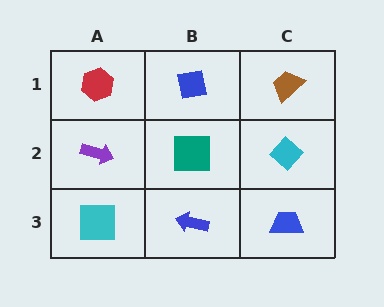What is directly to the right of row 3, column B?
A blue trapezoid.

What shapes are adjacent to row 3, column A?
A purple arrow (row 2, column A), a blue arrow (row 3, column B).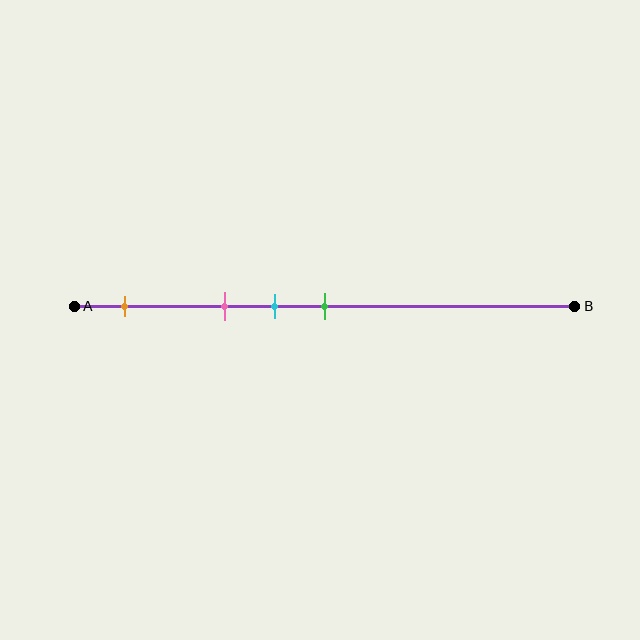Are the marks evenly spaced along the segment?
No, the marks are not evenly spaced.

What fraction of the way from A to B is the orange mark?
The orange mark is approximately 10% (0.1) of the way from A to B.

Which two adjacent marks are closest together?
The cyan and green marks are the closest adjacent pair.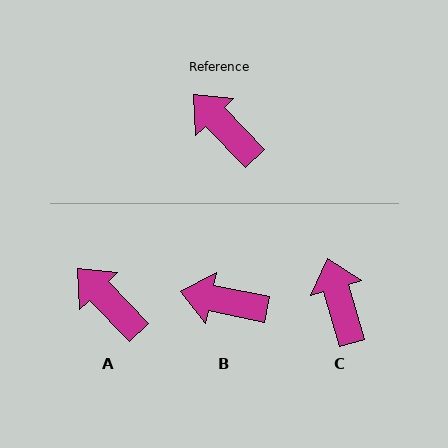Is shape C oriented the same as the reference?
No, it is off by about 28 degrees.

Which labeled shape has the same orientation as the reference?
A.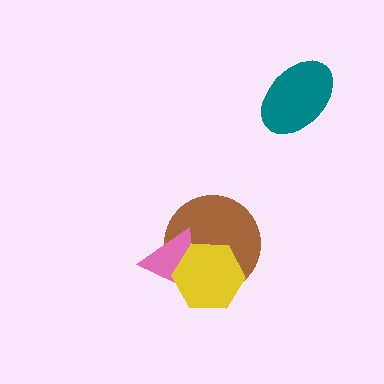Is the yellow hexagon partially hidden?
No, no other shape covers it.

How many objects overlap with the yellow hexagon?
2 objects overlap with the yellow hexagon.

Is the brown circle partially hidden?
Yes, it is partially covered by another shape.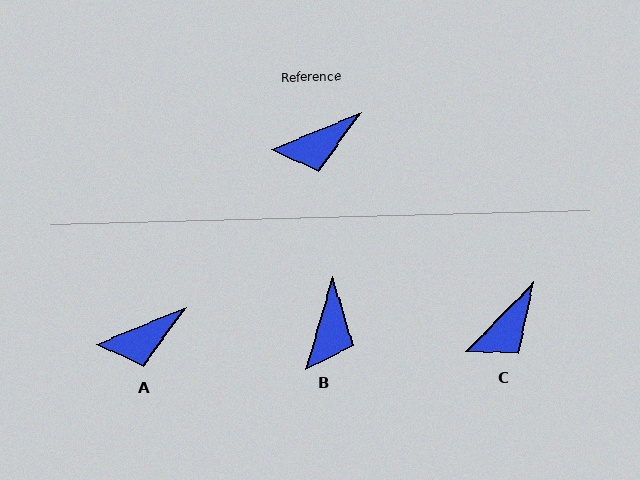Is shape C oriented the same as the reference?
No, it is off by about 23 degrees.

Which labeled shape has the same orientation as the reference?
A.